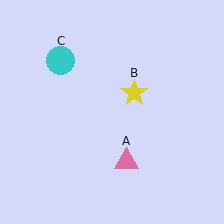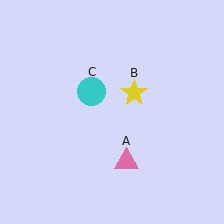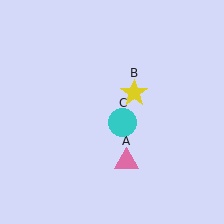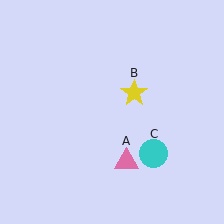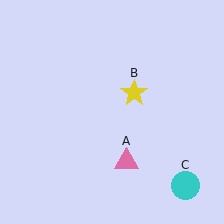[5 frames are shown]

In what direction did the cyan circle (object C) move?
The cyan circle (object C) moved down and to the right.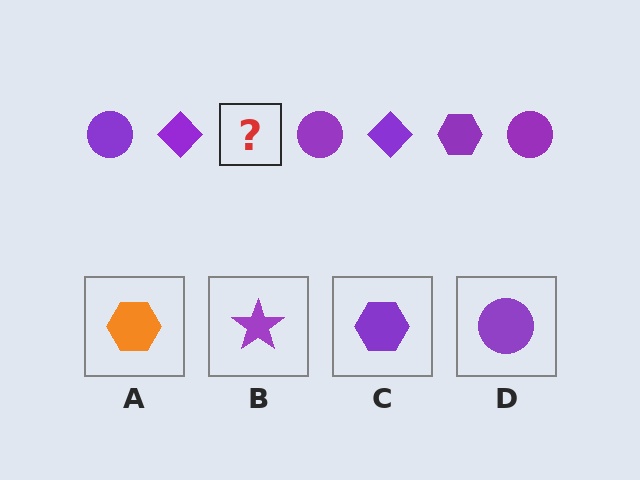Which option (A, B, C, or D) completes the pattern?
C.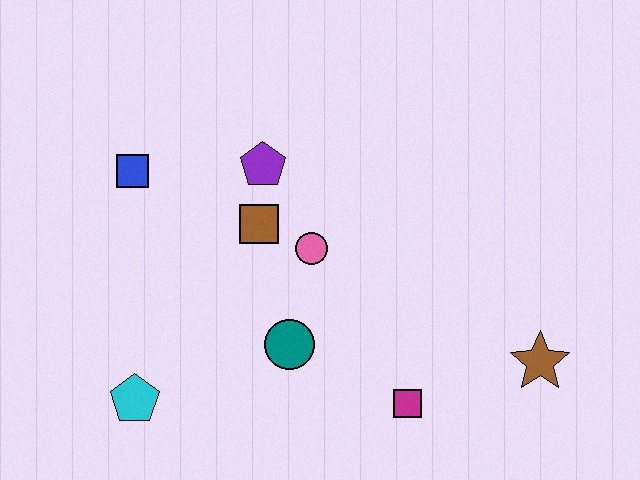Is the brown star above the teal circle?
No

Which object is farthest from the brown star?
The blue square is farthest from the brown star.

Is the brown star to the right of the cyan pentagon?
Yes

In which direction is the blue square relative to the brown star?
The blue square is to the left of the brown star.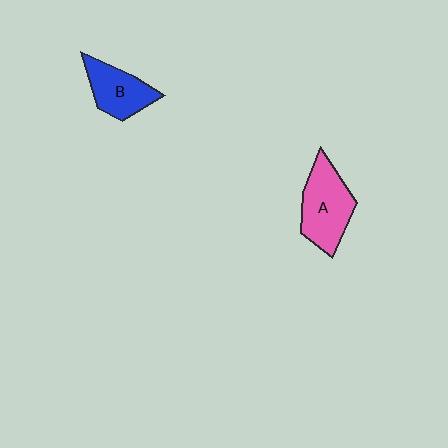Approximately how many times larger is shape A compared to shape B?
Approximately 1.3 times.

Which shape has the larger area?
Shape A (pink).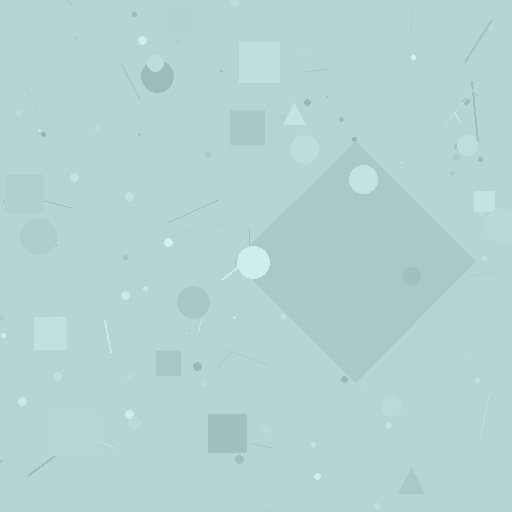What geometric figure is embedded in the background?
A diamond is embedded in the background.